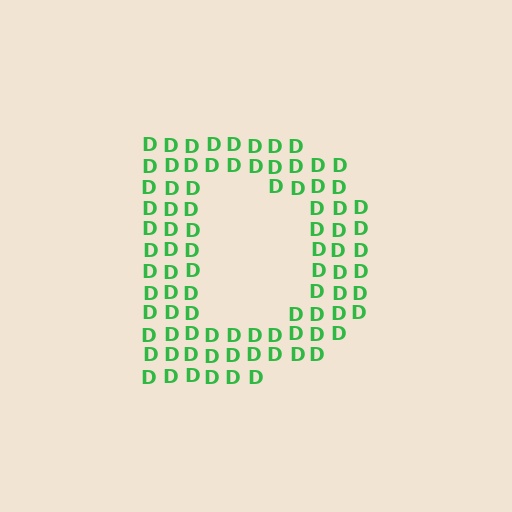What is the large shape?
The large shape is the letter D.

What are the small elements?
The small elements are letter D's.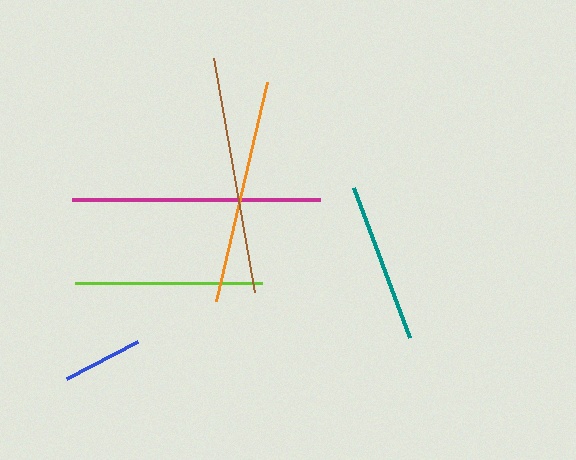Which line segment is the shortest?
The blue line is the shortest at approximately 80 pixels.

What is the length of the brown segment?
The brown segment is approximately 237 pixels long.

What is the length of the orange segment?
The orange segment is approximately 225 pixels long.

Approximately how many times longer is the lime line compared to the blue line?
The lime line is approximately 2.3 times the length of the blue line.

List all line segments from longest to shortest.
From longest to shortest: magenta, brown, orange, lime, teal, blue.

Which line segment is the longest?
The magenta line is the longest at approximately 248 pixels.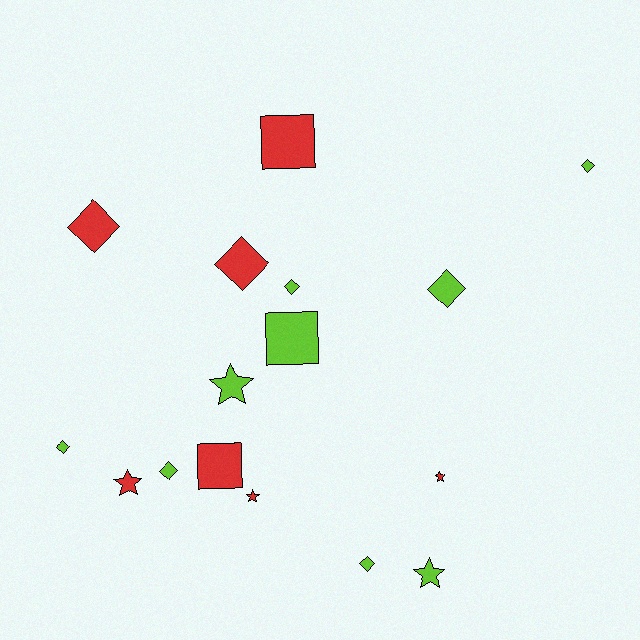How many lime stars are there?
There are 2 lime stars.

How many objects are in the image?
There are 16 objects.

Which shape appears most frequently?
Diamond, with 8 objects.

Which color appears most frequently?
Lime, with 9 objects.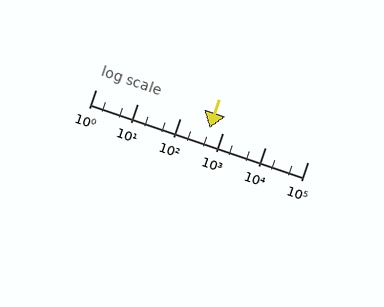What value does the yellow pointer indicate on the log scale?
The pointer indicates approximately 490.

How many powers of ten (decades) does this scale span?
The scale spans 5 decades, from 1 to 100000.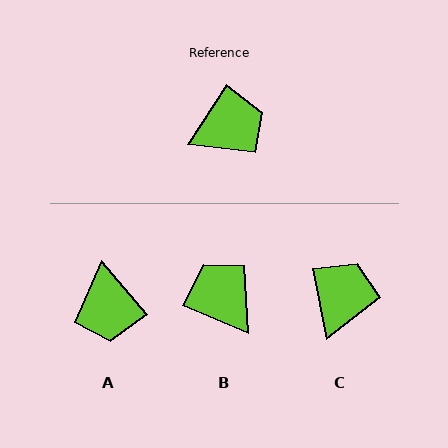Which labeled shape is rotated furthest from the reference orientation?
A, about 107 degrees away.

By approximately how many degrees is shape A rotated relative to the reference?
Approximately 107 degrees clockwise.